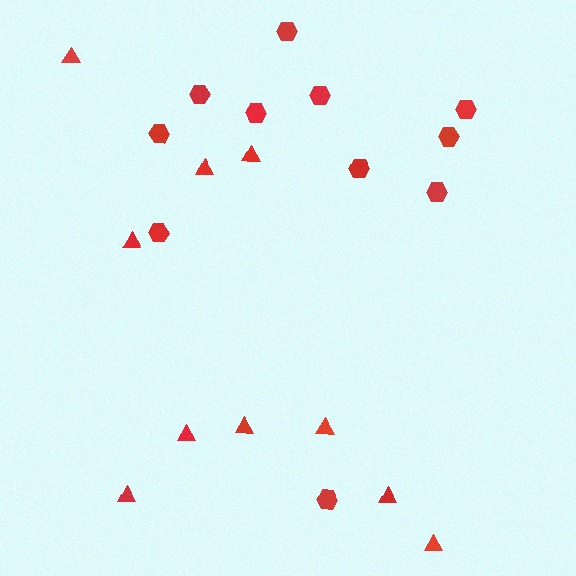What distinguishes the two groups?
There are 2 groups: one group of hexagons (11) and one group of triangles (10).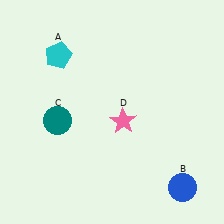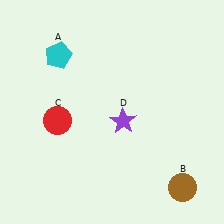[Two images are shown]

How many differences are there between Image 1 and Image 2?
There are 3 differences between the two images.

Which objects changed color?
B changed from blue to brown. C changed from teal to red. D changed from pink to purple.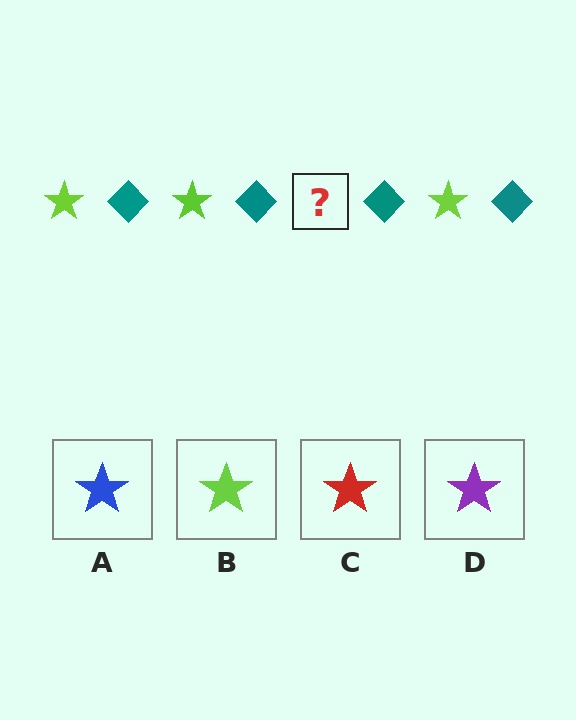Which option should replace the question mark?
Option B.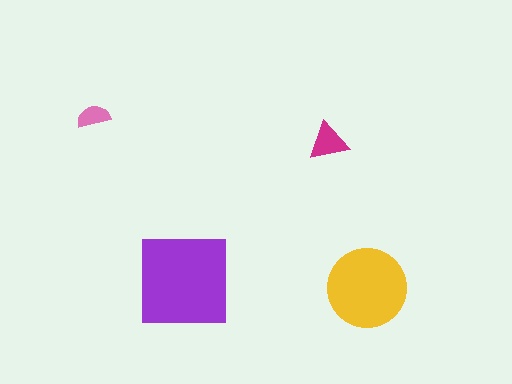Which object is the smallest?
The pink semicircle.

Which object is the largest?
The purple square.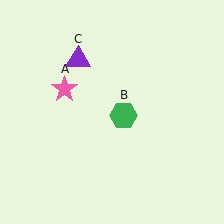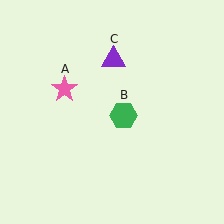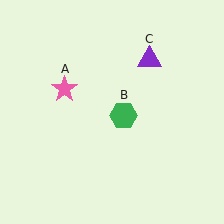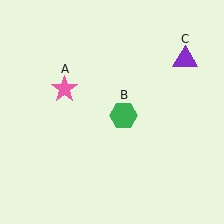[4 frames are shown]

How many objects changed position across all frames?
1 object changed position: purple triangle (object C).